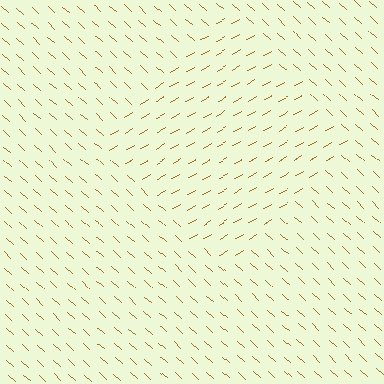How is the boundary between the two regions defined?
The boundary is defined purely by a change in line orientation (approximately 71 degrees difference). All lines are the same color and thickness.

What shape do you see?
I see a diamond.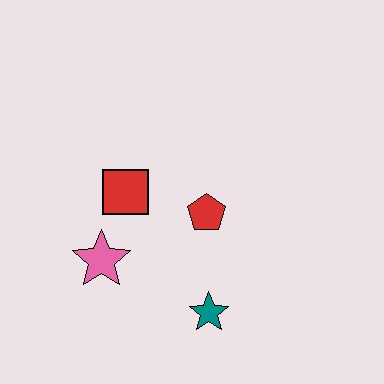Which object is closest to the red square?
The pink star is closest to the red square.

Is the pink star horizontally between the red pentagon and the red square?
No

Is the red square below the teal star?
No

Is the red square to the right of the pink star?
Yes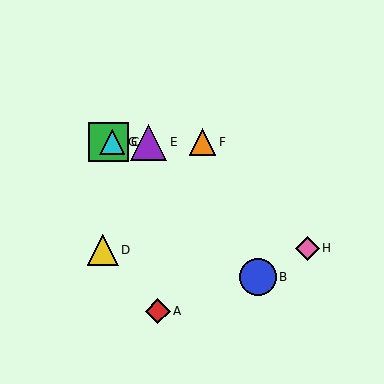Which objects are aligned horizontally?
Objects C, E, F, G are aligned horizontally.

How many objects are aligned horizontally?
4 objects (C, E, F, G) are aligned horizontally.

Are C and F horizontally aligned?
Yes, both are at y≈142.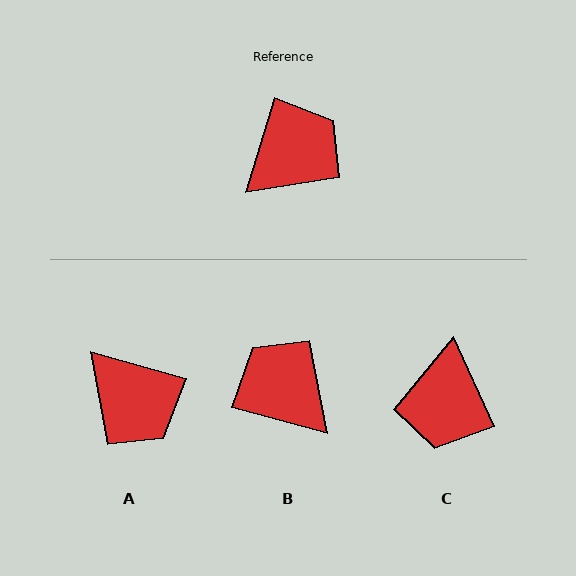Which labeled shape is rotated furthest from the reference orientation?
C, about 139 degrees away.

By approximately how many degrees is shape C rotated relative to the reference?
Approximately 139 degrees clockwise.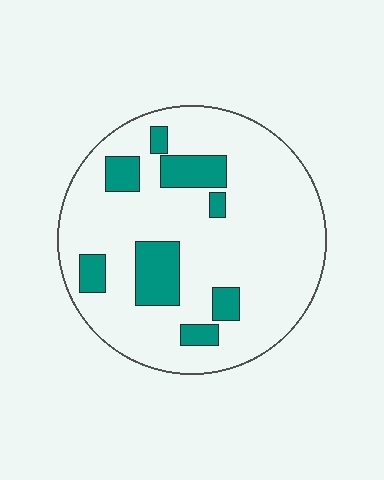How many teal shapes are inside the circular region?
8.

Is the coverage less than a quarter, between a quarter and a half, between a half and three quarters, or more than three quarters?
Less than a quarter.